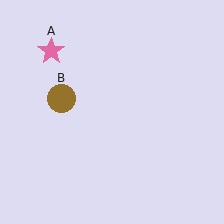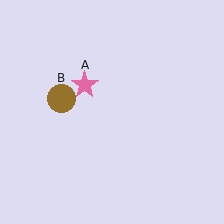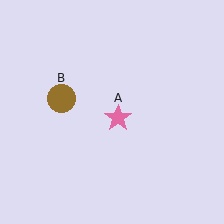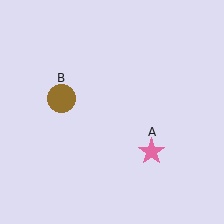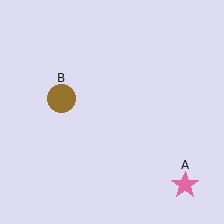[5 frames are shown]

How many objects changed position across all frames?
1 object changed position: pink star (object A).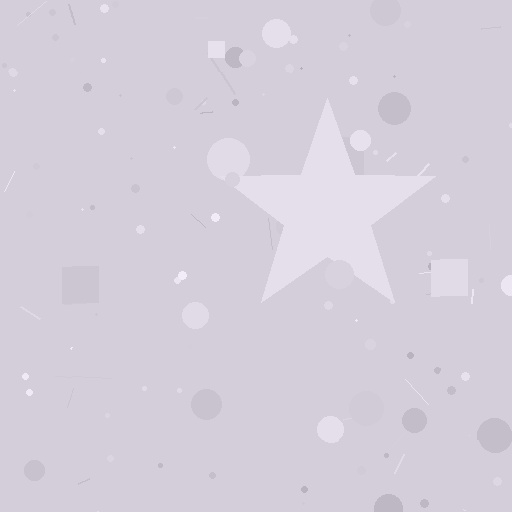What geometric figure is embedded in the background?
A star is embedded in the background.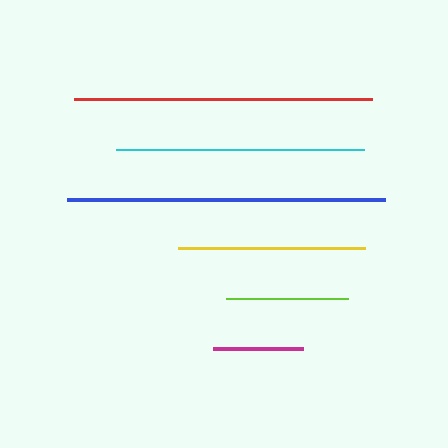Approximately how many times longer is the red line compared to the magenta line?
The red line is approximately 3.3 times the length of the magenta line.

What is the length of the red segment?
The red segment is approximately 298 pixels long.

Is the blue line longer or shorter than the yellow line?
The blue line is longer than the yellow line.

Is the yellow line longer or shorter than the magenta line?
The yellow line is longer than the magenta line.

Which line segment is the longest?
The blue line is the longest at approximately 318 pixels.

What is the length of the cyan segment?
The cyan segment is approximately 248 pixels long.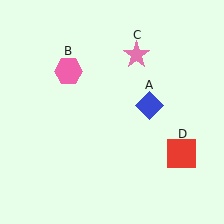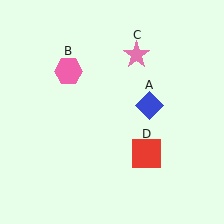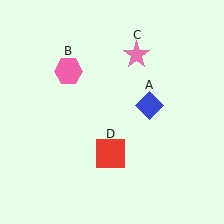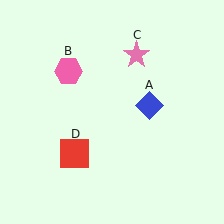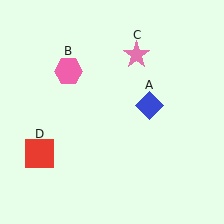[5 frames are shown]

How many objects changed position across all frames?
1 object changed position: red square (object D).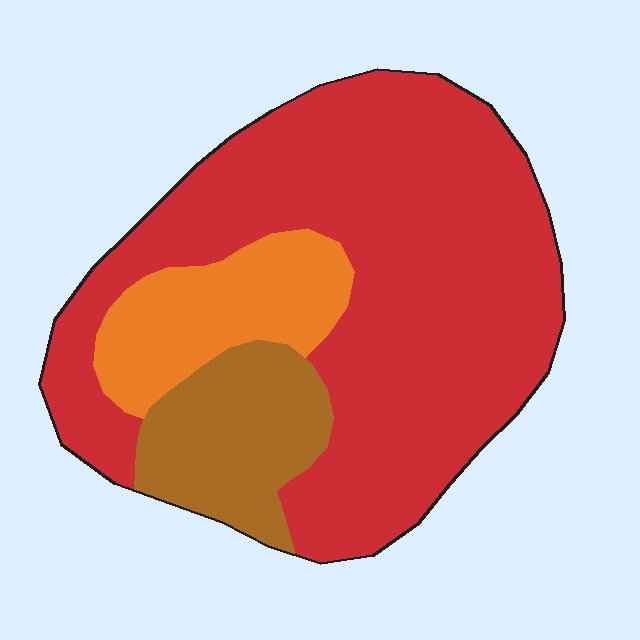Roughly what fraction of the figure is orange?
Orange covers roughly 15% of the figure.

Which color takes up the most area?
Red, at roughly 70%.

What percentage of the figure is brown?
Brown takes up less than a quarter of the figure.